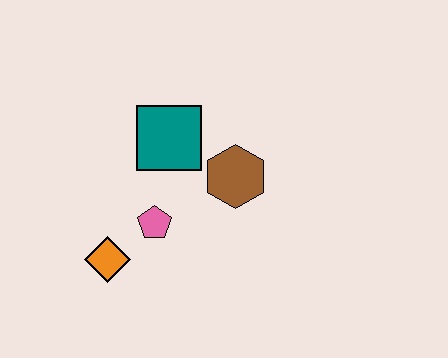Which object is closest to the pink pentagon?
The orange diamond is closest to the pink pentagon.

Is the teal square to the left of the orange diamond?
No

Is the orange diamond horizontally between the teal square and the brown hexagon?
No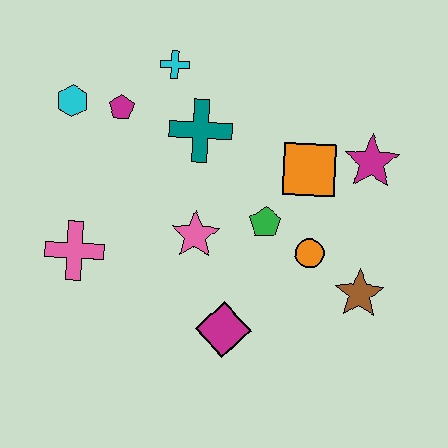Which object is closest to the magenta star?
The orange square is closest to the magenta star.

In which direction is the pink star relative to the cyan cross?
The pink star is below the cyan cross.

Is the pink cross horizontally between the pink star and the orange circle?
No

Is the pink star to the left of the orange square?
Yes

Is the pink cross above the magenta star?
No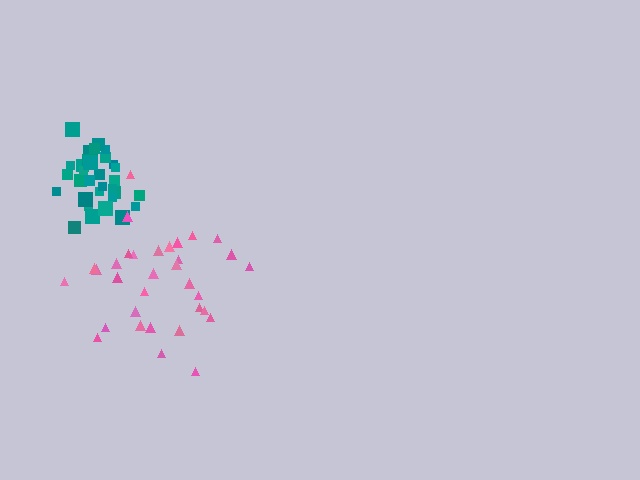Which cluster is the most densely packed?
Teal.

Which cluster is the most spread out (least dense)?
Pink.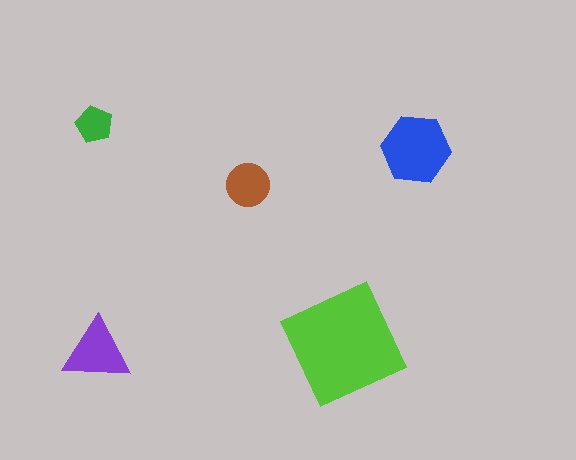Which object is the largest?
The lime square.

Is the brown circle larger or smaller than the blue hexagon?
Smaller.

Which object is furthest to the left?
The green pentagon is leftmost.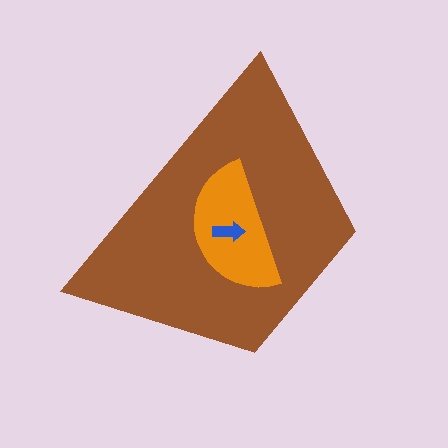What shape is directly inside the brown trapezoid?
The orange semicircle.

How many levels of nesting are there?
3.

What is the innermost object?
The blue arrow.